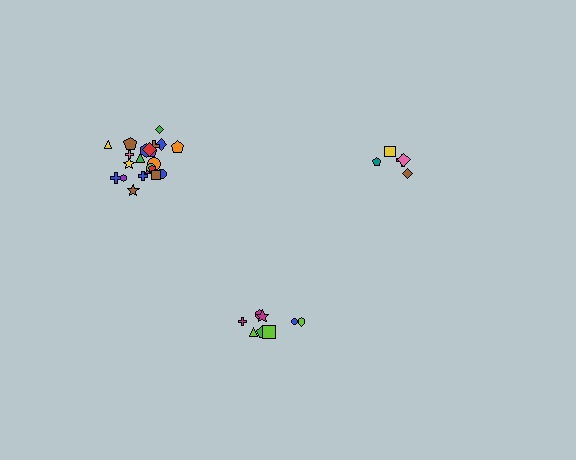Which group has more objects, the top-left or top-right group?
The top-left group.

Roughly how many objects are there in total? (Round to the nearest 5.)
Roughly 35 objects in total.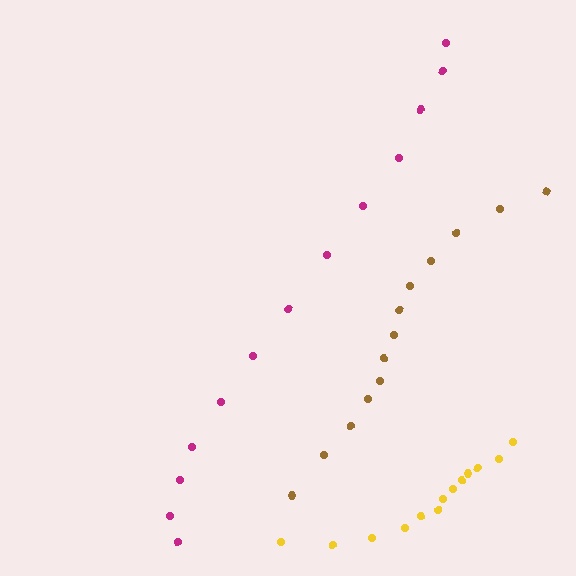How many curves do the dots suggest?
There are 3 distinct paths.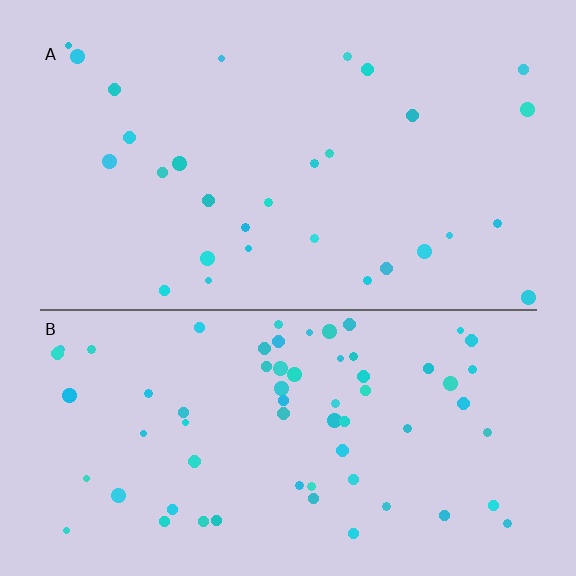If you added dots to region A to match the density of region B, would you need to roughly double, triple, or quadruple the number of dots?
Approximately double.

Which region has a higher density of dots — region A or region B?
B (the bottom).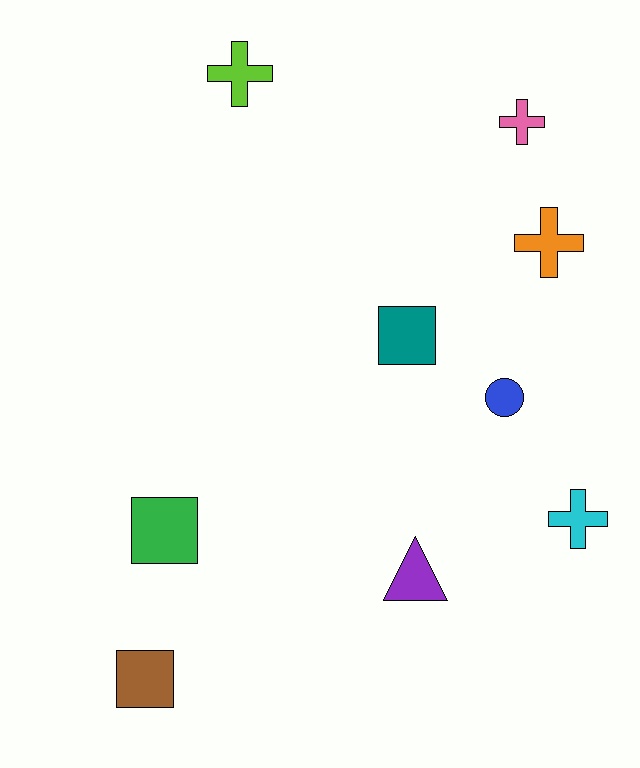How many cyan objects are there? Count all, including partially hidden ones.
There is 1 cyan object.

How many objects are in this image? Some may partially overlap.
There are 9 objects.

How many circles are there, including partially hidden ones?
There is 1 circle.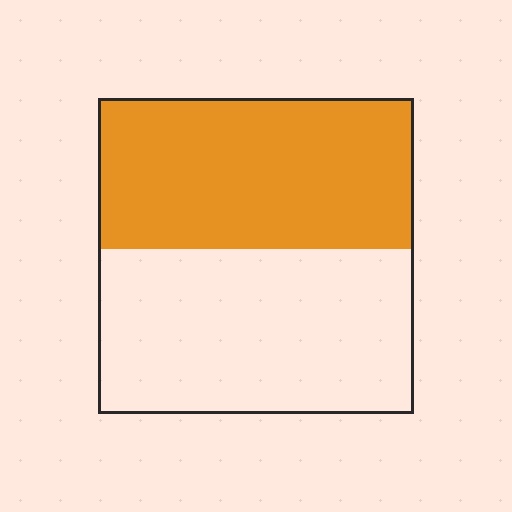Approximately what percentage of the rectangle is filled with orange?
Approximately 50%.